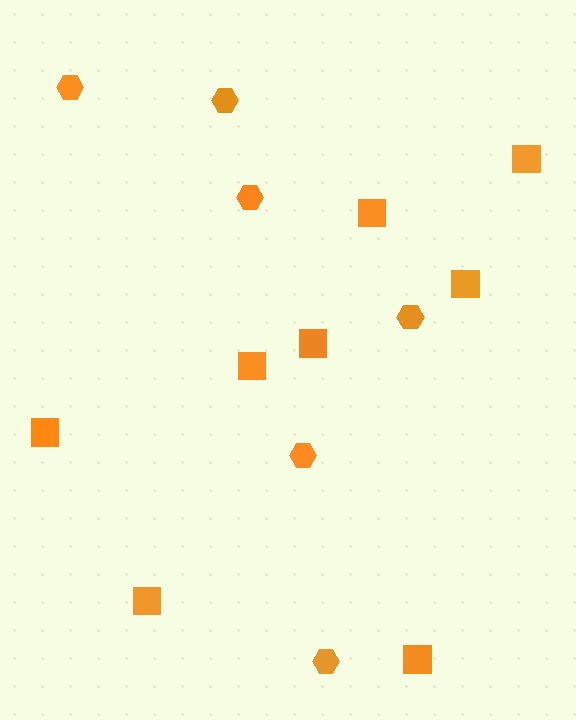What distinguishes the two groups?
There are 2 groups: one group of squares (8) and one group of hexagons (6).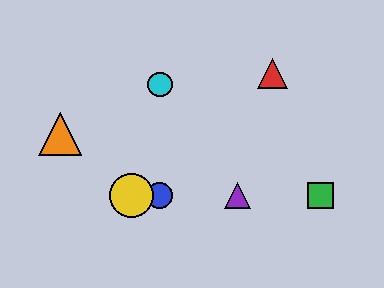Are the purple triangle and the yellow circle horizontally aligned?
Yes, both are at y≈196.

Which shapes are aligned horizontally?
The blue circle, the green square, the yellow circle, the purple triangle are aligned horizontally.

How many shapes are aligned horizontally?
4 shapes (the blue circle, the green square, the yellow circle, the purple triangle) are aligned horizontally.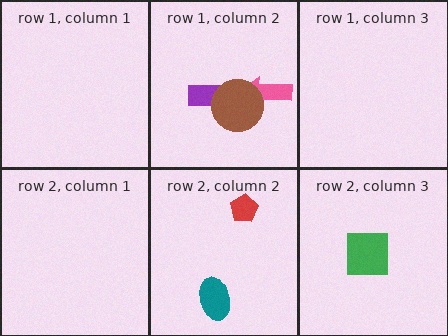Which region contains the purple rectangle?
The row 1, column 2 region.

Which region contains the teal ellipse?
The row 2, column 2 region.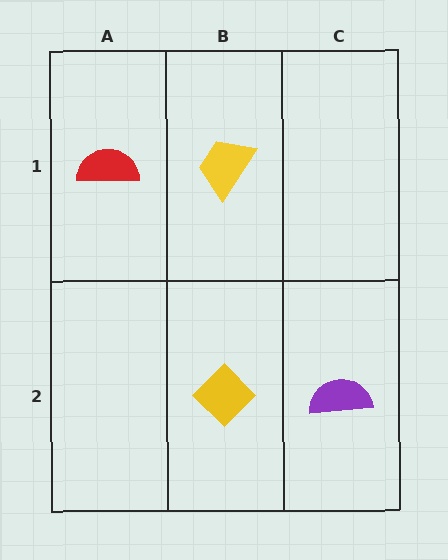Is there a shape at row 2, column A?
No, that cell is empty.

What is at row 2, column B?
A yellow diamond.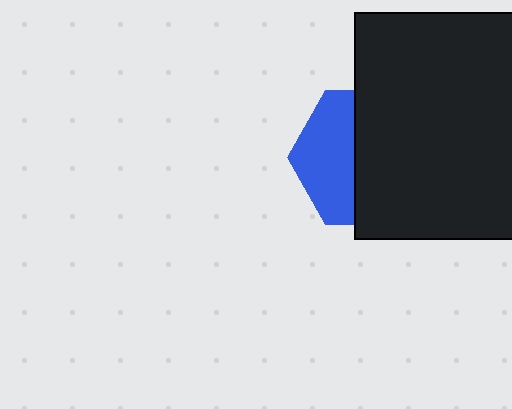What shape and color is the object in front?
The object in front is a black square.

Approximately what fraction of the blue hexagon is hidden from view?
Roughly 59% of the blue hexagon is hidden behind the black square.